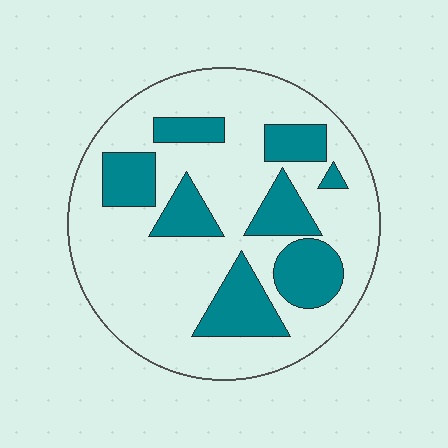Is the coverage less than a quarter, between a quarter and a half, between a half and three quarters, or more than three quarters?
Between a quarter and a half.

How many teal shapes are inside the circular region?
8.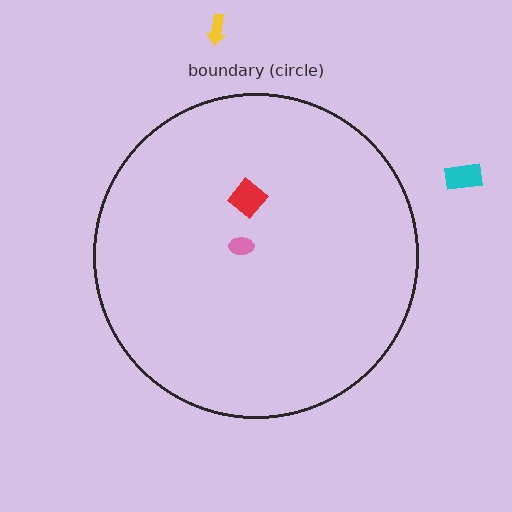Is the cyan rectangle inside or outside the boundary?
Outside.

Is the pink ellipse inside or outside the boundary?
Inside.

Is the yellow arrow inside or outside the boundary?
Outside.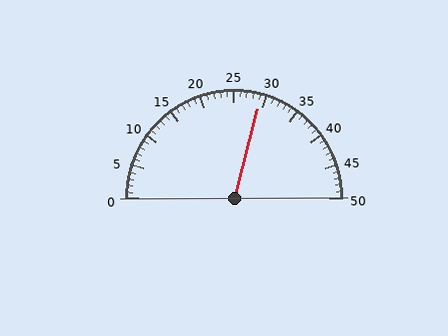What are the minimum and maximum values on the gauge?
The gauge ranges from 0 to 50.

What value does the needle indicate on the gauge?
The needle indicates approximately 29.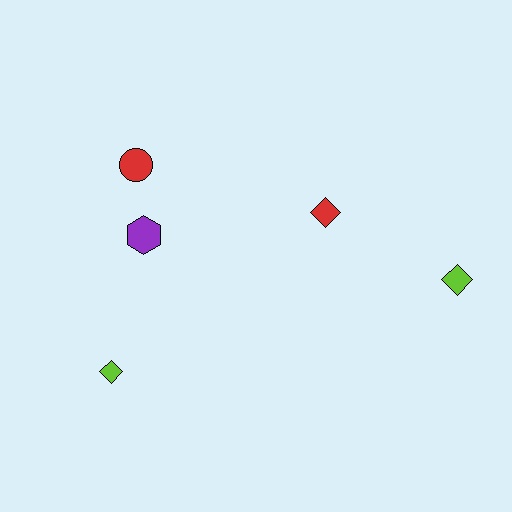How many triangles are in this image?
There are no triangles.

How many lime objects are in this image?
There are 2 lime objects.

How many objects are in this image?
There are 5 objects.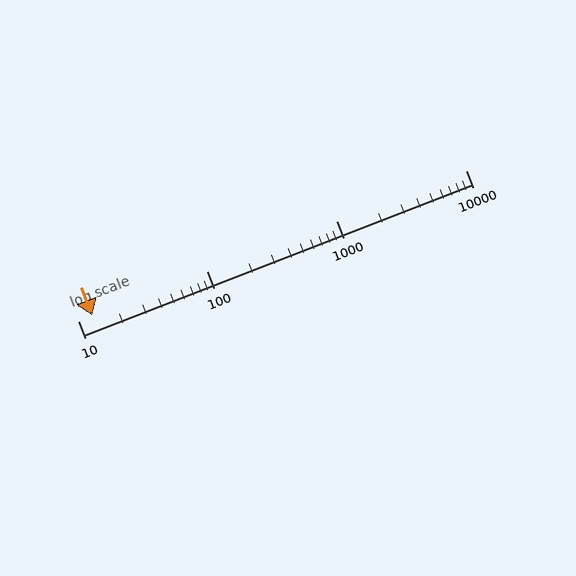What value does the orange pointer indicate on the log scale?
The pointer indicates approximately 13.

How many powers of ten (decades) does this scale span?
The scale spans 3 decades, from 10 to 10000.